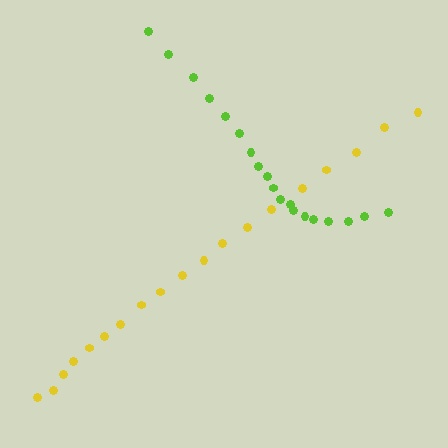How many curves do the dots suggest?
There are 2 distinct paths.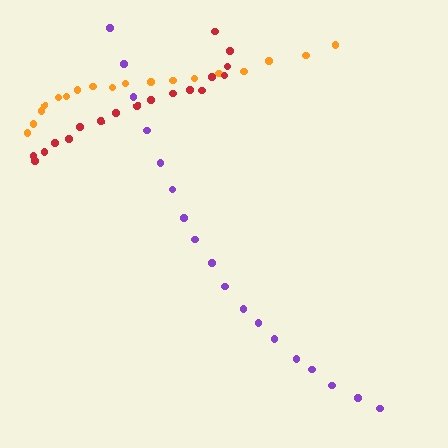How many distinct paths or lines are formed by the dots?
There are 3 distinct paths.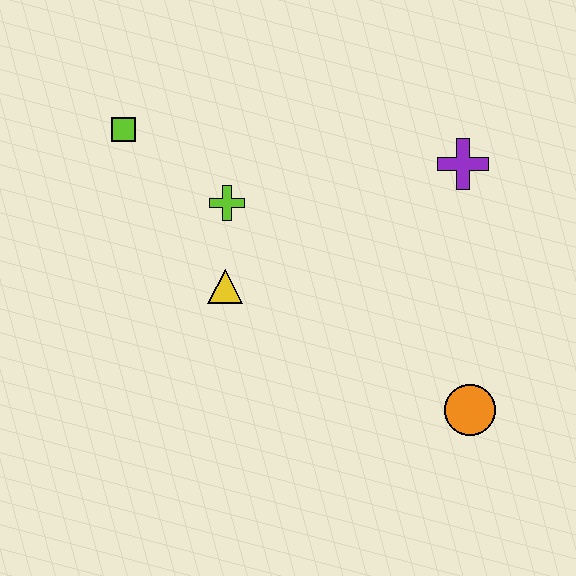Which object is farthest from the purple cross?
The lime square is farthest from the purple cross.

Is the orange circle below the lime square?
Yes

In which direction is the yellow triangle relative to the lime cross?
The yellow triangle is below the lime cross.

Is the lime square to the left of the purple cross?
Yes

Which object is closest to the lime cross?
The yellow triangle is closest to the lime cross.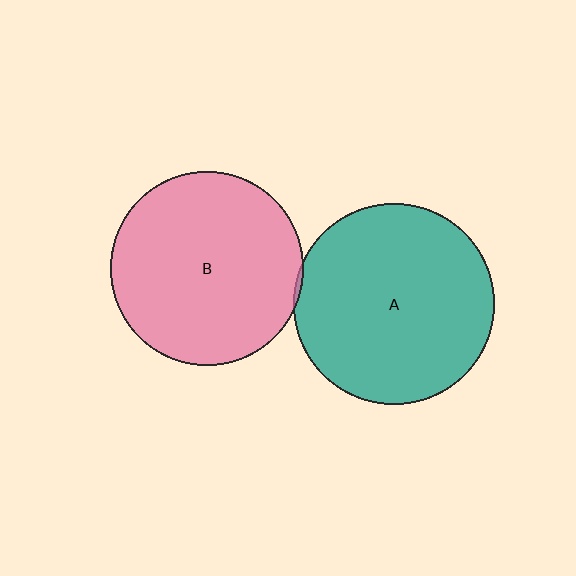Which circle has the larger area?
Circle A (teal).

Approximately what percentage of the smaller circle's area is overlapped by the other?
Approximately 5%.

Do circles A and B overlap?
Yes.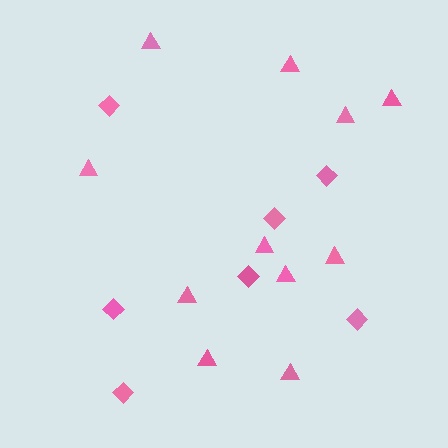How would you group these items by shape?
There are 2 groups: one group of triangles (11) and one group of diamonds (7).